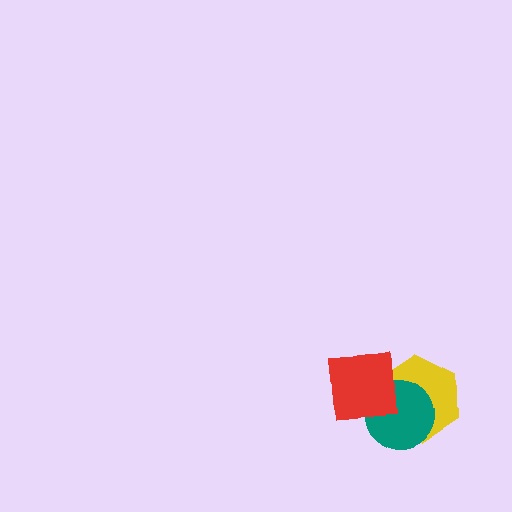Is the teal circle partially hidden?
Yes, it is partially covered by another shape.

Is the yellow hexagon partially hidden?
Yes, it is partially covered by another shape.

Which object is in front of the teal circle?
The red square is in front of the teal circle.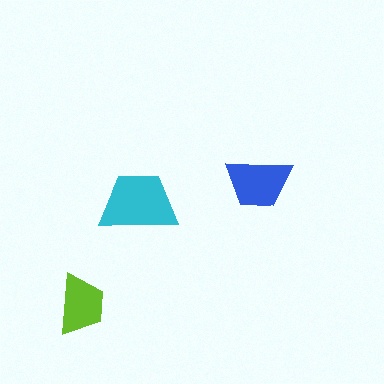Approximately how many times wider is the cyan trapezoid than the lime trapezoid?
About 1.5 times wider.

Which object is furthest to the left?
The lime trapezoid is leftmost.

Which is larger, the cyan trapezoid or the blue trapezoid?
The cyan one.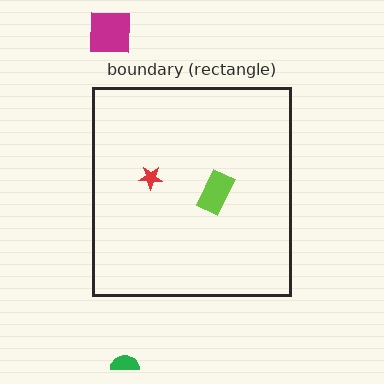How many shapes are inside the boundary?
2 inside, 2 outside.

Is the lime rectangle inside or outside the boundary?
Inside.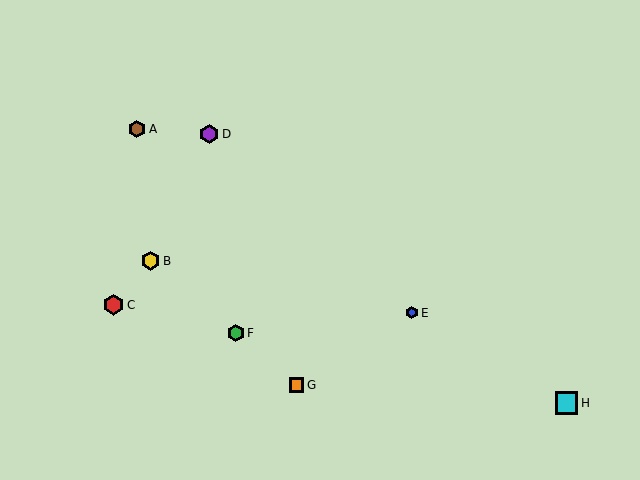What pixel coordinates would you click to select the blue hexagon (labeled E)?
Click at (412, 313) to select the blue hexagon E.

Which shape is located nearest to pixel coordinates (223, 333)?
The green hexagon (labeled F) at (236, 333) is nearest to that location.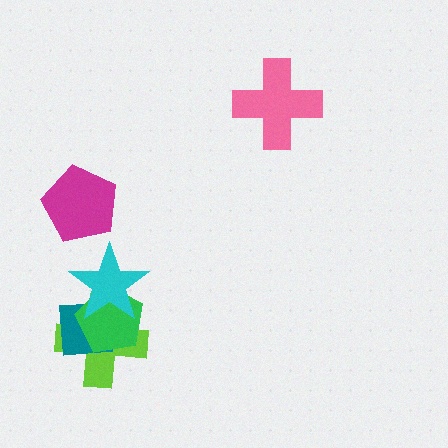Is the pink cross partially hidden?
No, no other shape covers it.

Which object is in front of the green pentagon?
The cyan star is in front of the green pentagon.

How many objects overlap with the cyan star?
3 objects overlap with the cyan star.